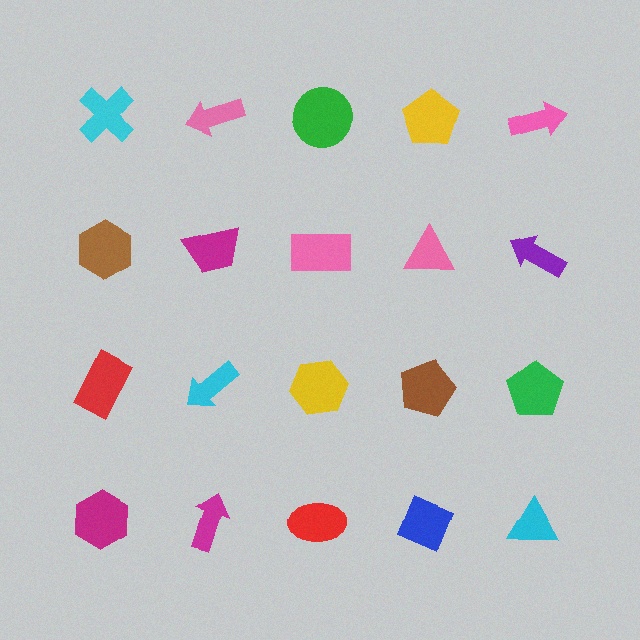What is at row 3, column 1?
A red rectangle.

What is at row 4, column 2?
A magenta arrow.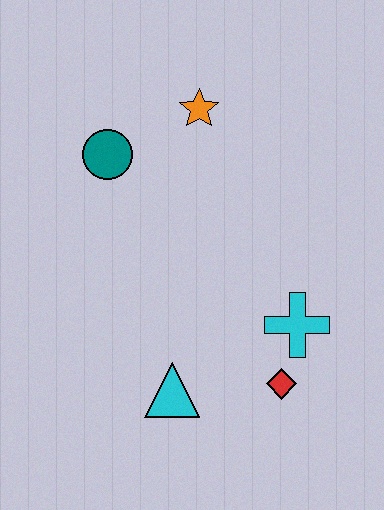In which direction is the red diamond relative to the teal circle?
The red diamond is below the teal circle.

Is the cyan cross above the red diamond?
Yes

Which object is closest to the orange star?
The teal circle is closest to the orange star.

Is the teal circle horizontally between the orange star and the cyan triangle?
No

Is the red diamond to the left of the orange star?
No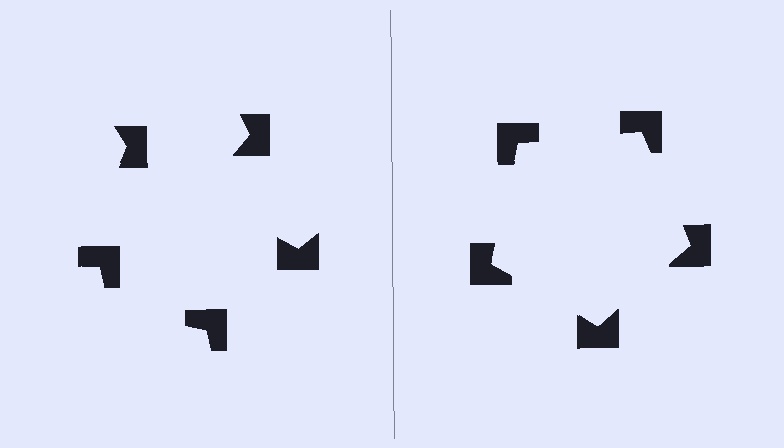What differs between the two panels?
The notched squares are positioned identically on both sides; only the wedge orientations differ. On the right they align to a pentagon; on the left they are misaligned.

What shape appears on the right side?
An illusory pentagon.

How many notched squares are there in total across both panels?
10 — 5 on each side.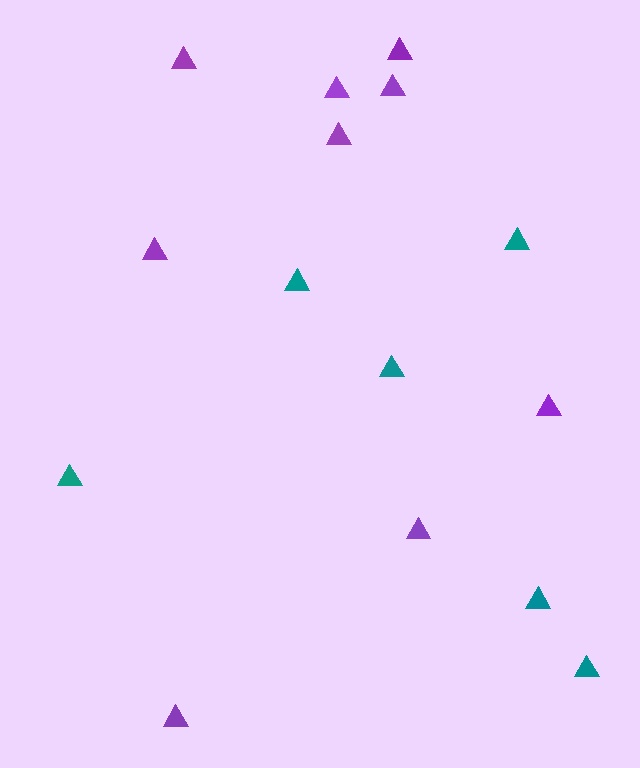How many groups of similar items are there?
There are 2 groups: one group of teal triangles (6) and one group of purple triangles (9).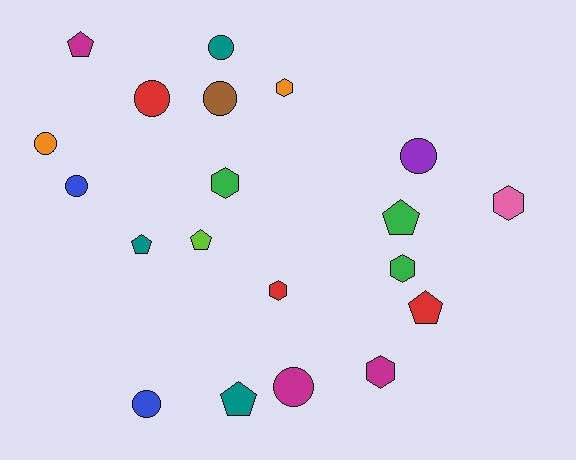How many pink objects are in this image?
There is 1 pink object.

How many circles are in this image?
There are 8 circles.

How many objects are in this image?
There are 20 objects.